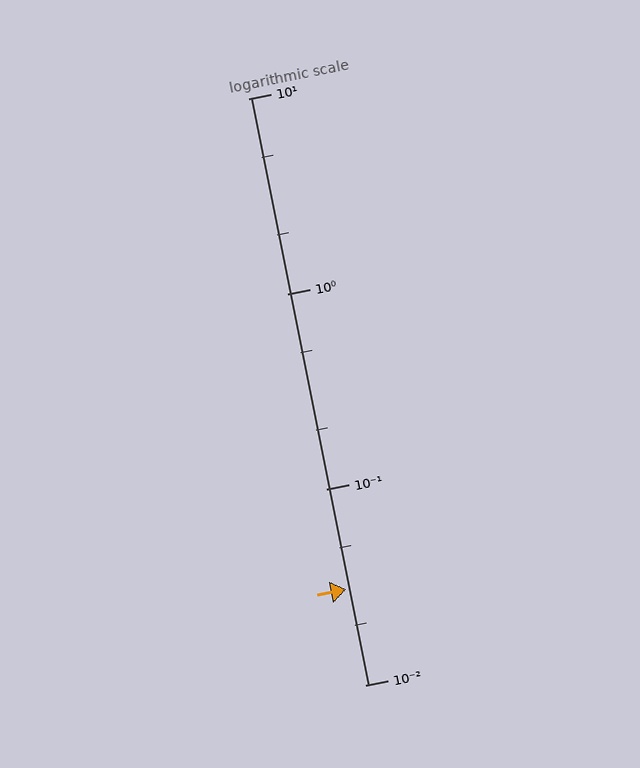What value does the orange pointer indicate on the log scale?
The pointer indicates approximately 0.031.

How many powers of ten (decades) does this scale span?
The scale spans 3 decades, from 0.01 to 10.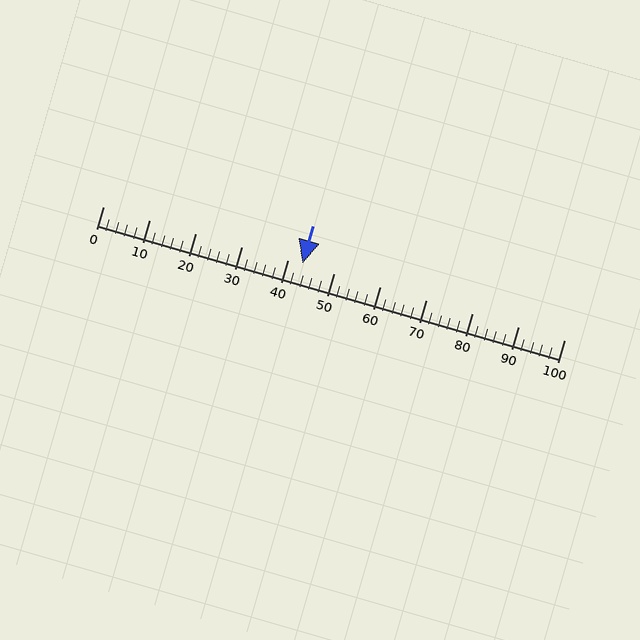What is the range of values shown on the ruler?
The ruler shows values from 0 to 100.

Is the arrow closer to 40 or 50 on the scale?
The arrow is closer to 40.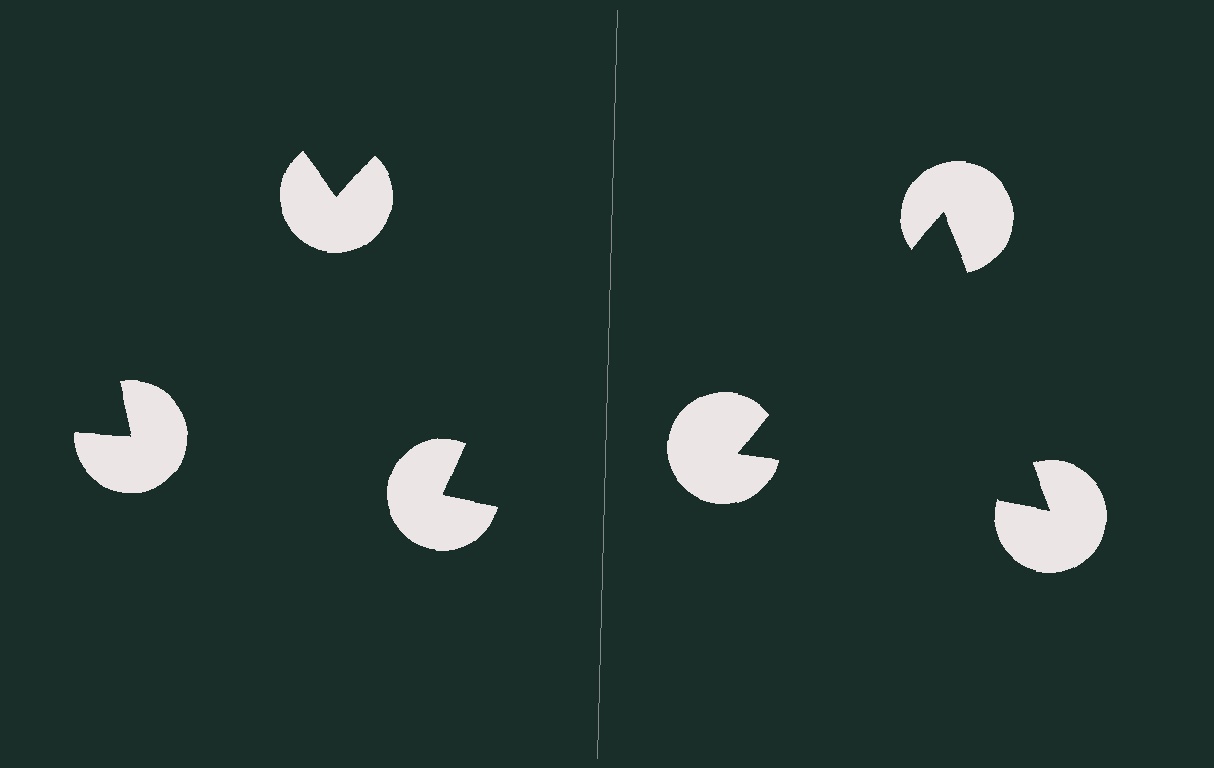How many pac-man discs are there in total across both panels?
6 — 3 on each side.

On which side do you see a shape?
An illusory triangle appears on the right side. On the left side the wedge cuts are rotated, so no coherent shape forms.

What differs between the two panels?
The pac-man discs are positioned identically on both sides; only the wedge orientations differ. On the right they align to a triangle; on the left they are misaligned.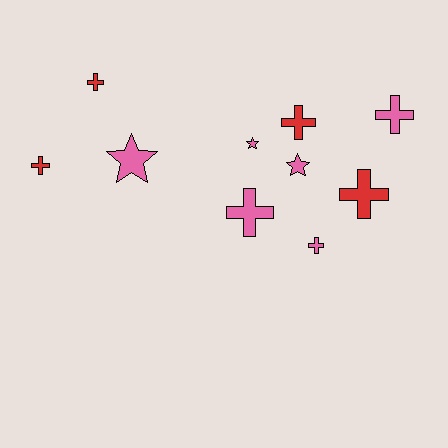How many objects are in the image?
There are 10 objects.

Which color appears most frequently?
Pink, with 6 objects.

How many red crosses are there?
There are 4 red crosses.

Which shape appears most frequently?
Cross, with 7 objects.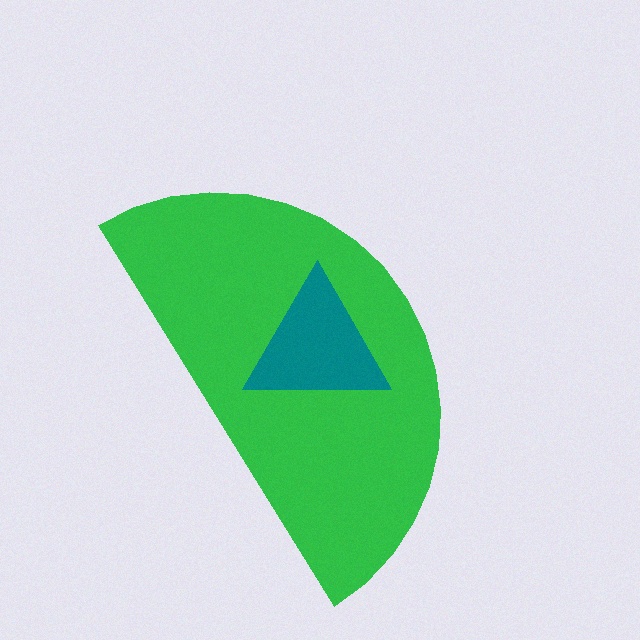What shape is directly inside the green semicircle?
The teal triangle.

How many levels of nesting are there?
2.